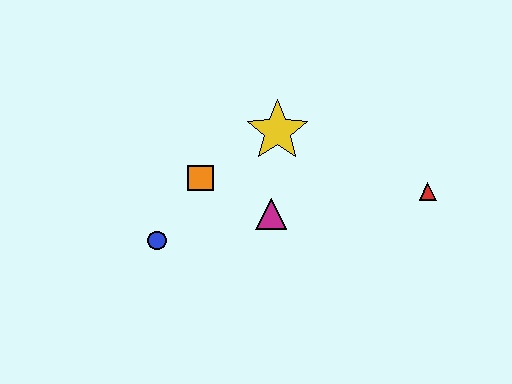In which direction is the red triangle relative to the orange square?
The red triangle is to the right of the orange square.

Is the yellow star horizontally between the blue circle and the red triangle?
Yes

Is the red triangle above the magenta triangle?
Yes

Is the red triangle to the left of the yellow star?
No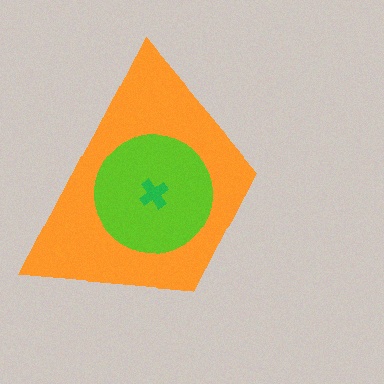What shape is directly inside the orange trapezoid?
The lime circle.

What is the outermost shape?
The orange trapezoid.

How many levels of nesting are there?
3.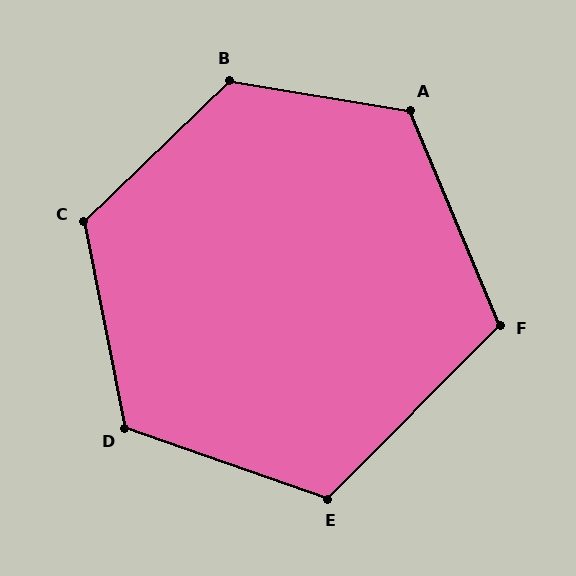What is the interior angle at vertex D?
Approximately 121 degrees (obtuse).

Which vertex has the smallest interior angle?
F, at approximately 113 degrees.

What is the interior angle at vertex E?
Approximately 115 degrees (obtuse).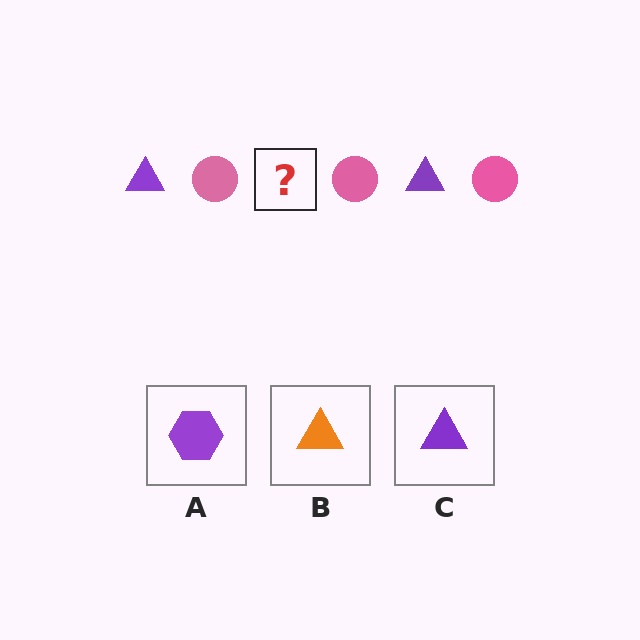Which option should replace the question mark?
Option C.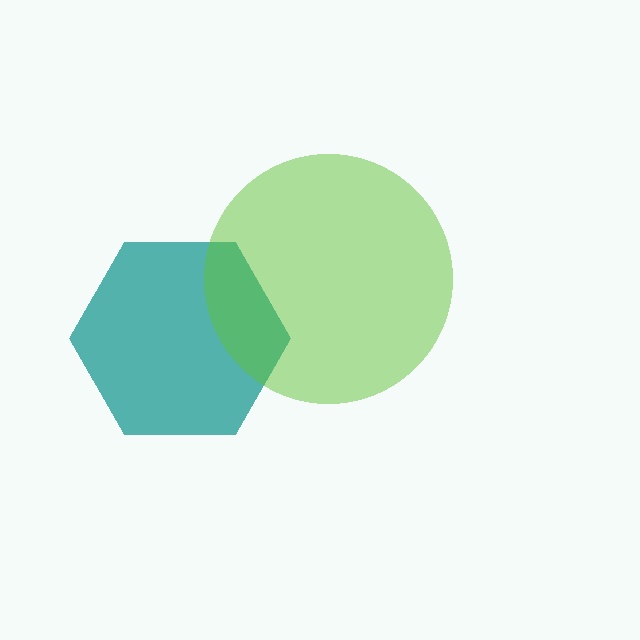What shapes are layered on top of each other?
The layered shapes are: a teal hexagon, a lime circle.